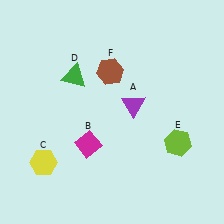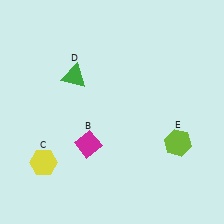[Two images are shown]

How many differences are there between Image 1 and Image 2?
There are 2 differences between the two images.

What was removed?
The brown hexagon (F), the purple triangle (A) were removed in Image 2.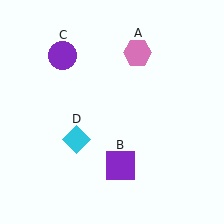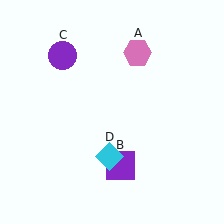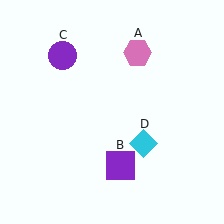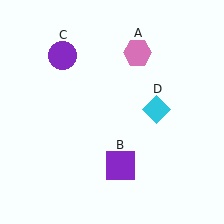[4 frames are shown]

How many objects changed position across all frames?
1 object changed position: cyan diamond (object D).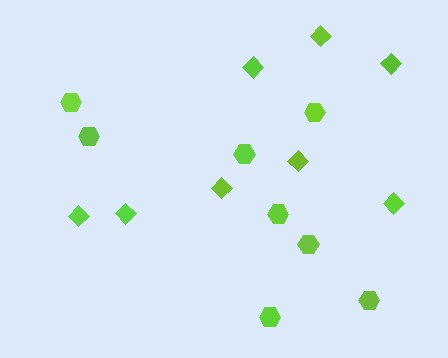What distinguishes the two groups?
There are 2 groups: one group of diamonds (8) and one group of hexagons (8).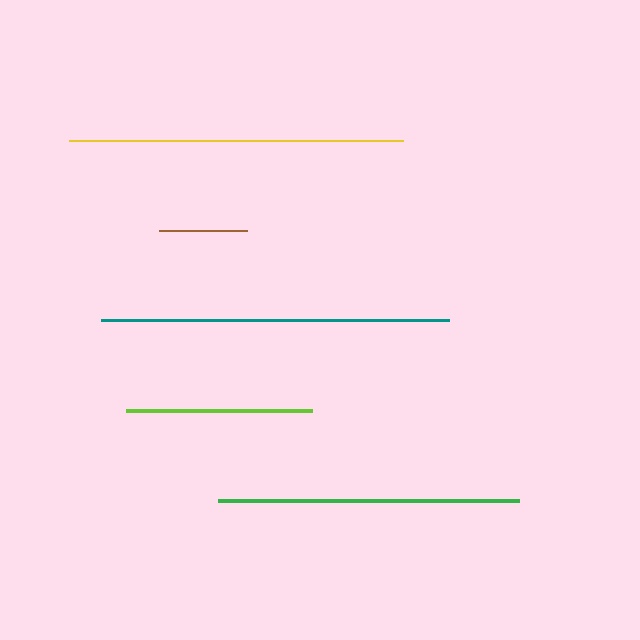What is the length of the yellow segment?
The yellow segment is approximately 334 pixels long.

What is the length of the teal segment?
The teal segment is approximately 349 pixels long.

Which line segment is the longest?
The teal line is the longest at approximately 349 pixels.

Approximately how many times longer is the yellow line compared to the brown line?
The yellow line is approximately 3.8 times the length of the brown line.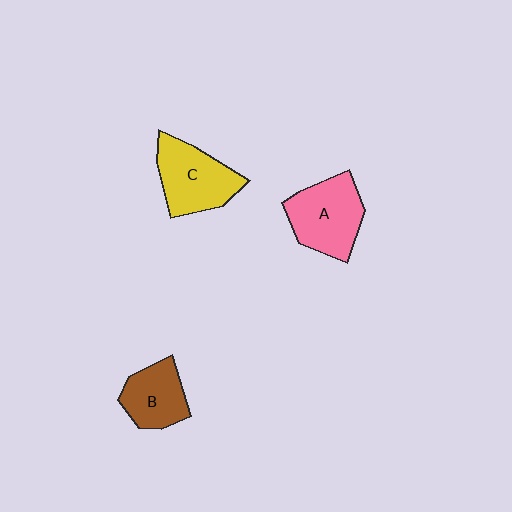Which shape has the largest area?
Shape A (pink).